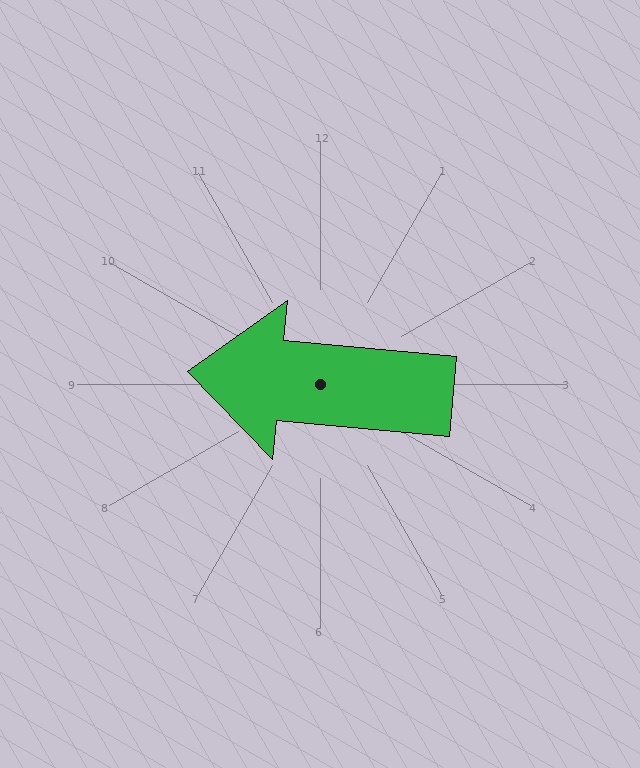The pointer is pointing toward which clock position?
Roughly 9 o'clock.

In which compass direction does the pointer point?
West.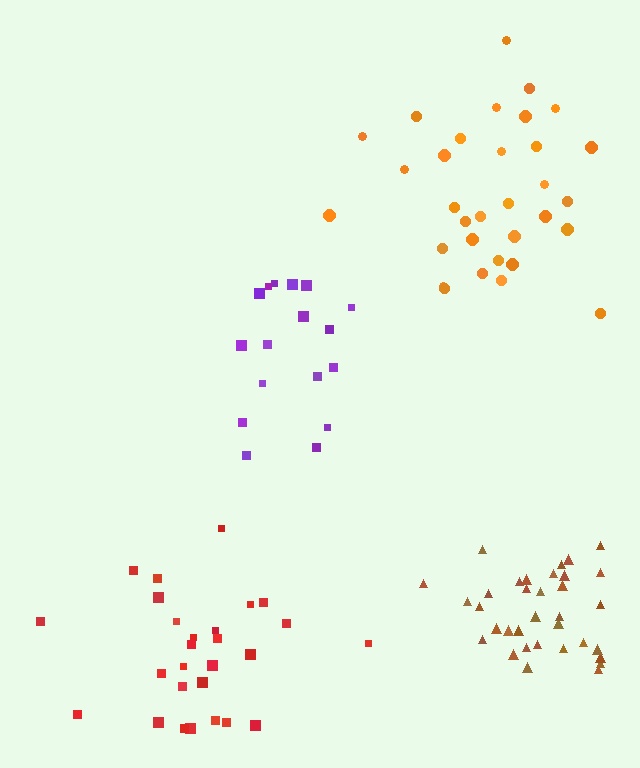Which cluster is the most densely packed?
Brown.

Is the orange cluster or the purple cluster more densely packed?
Purple.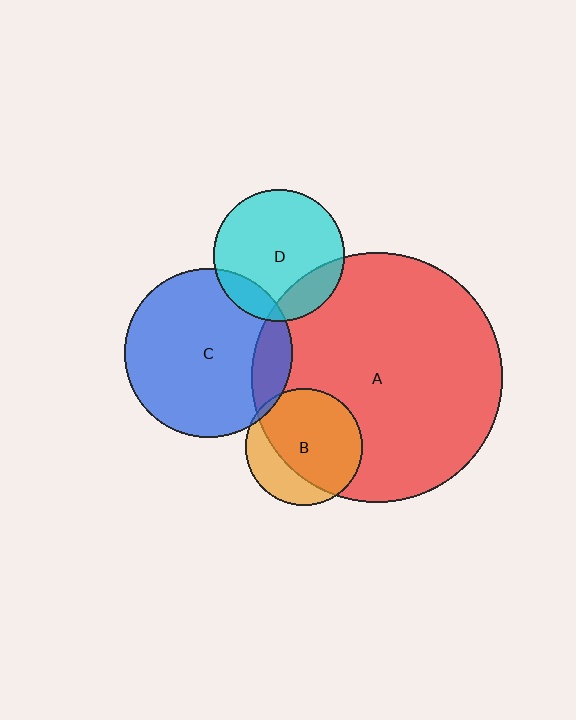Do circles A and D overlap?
Yes.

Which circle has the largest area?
Circle A (red).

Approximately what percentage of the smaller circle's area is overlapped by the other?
Approximately 20%.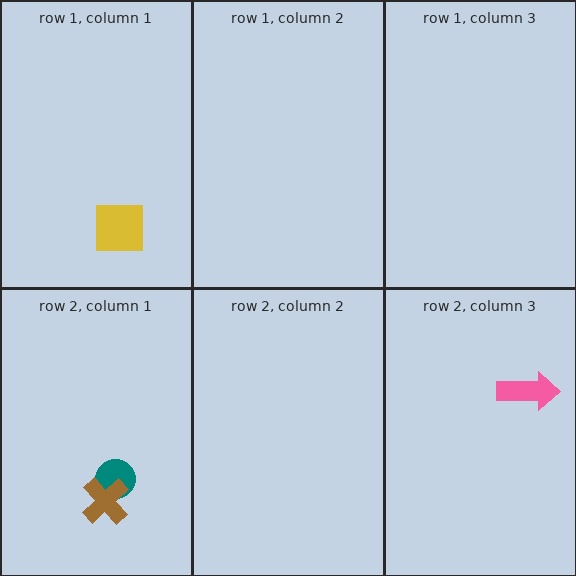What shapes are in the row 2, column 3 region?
The pink arrow.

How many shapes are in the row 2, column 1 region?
2.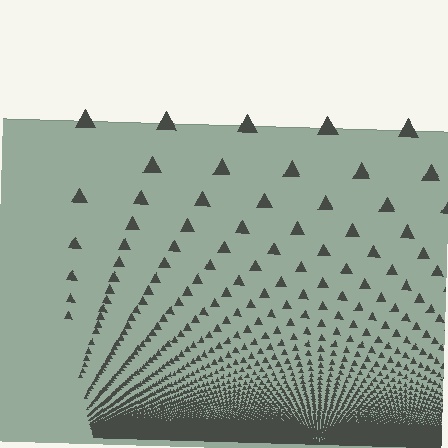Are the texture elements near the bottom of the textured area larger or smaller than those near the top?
Smaller. The gradient is inverted — elements near the bottom are smaller and denser.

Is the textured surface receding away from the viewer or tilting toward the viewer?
The surface appears to tilt toward the viewer. Texture elements get larger and sparser toward the top.